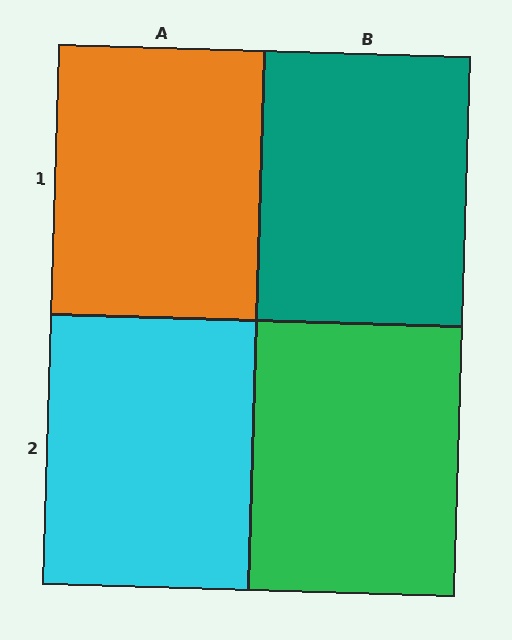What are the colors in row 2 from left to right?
Cyan, green.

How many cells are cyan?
1 cell is cyan.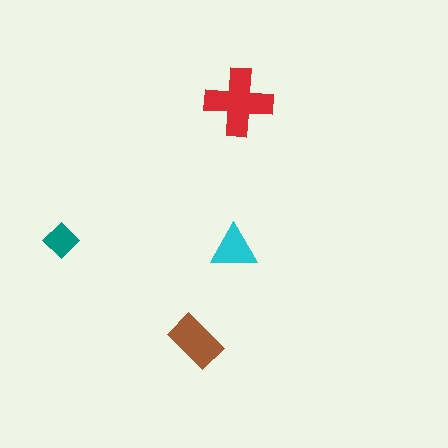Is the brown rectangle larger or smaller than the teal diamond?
Larger.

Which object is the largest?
The red cross.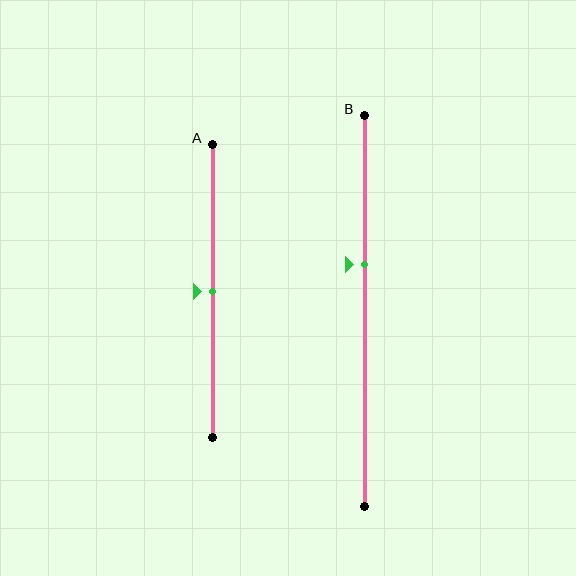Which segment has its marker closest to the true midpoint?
Segment A has its marker closest to the true midpoint.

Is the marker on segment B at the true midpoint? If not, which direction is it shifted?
No, the marker on segment B is shifted upward by about 12% of the segment length.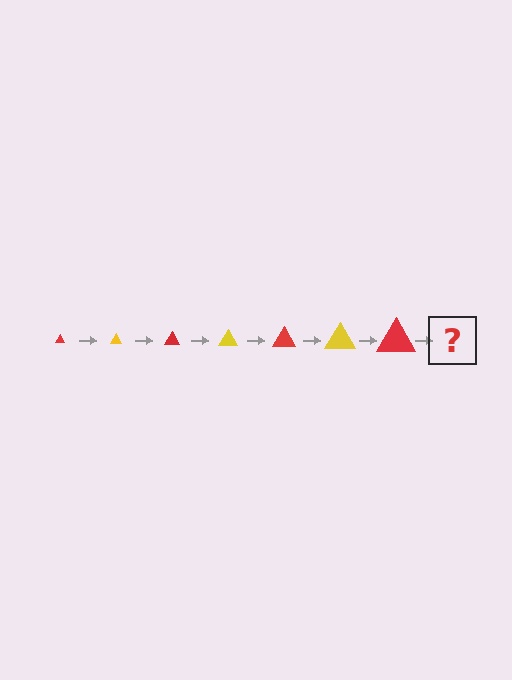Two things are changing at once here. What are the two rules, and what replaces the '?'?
The two rules are that the triangle grows larger each step and the color cycles through red and yellow. The '?' should be a yellow triangle, larger than the previous one.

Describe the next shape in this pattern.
It should be a yellow triangle, larger than the previous one.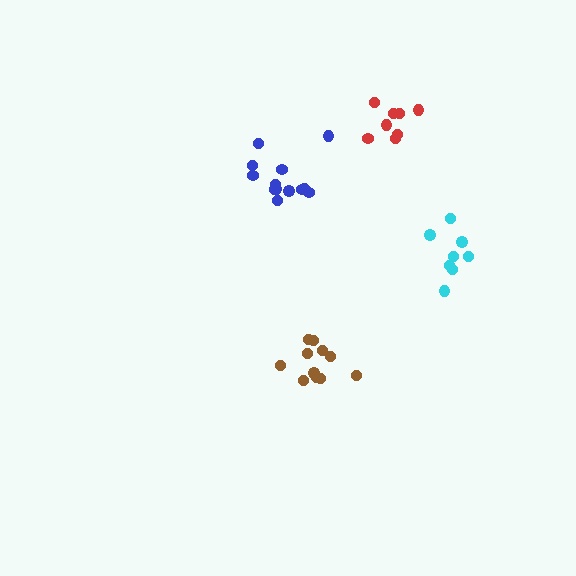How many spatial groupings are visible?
There are 4 spatial groupings.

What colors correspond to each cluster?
The clusters are colored: blue, brown, cyan, red.